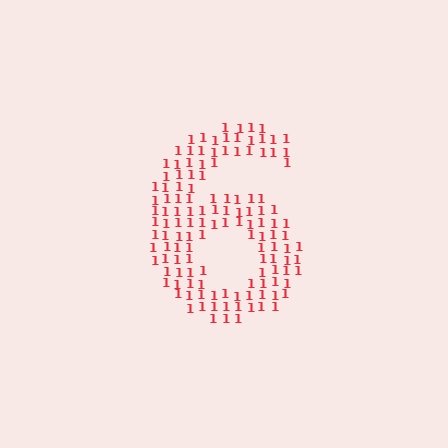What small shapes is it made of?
It is made of small digit 1's.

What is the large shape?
The large shape is the digit 6.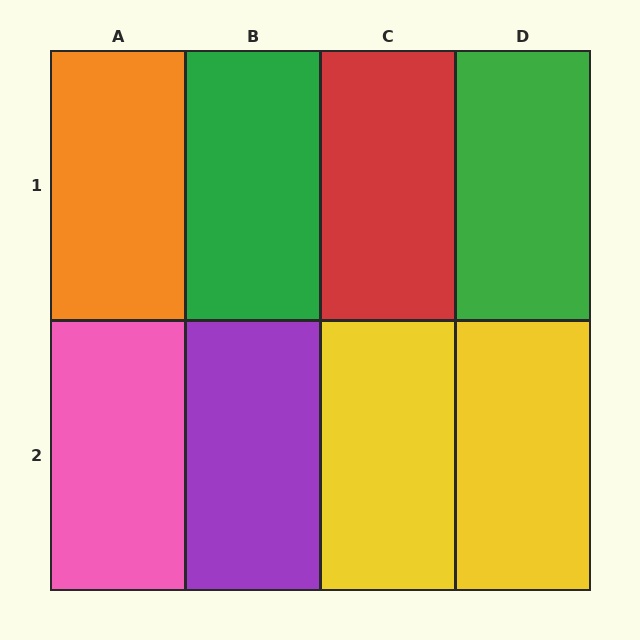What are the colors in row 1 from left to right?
Orange, green, red, green.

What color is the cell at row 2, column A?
Pink.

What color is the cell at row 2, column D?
Yellow.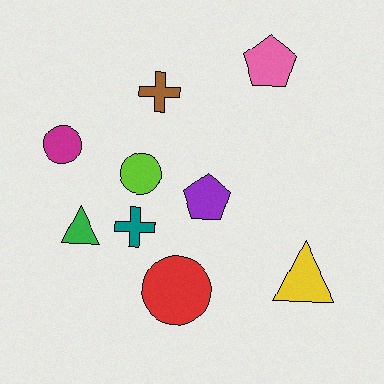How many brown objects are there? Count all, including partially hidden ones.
There is 1 brown object.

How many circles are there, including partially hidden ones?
There are 3 circles.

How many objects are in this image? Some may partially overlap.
There are 9 objects.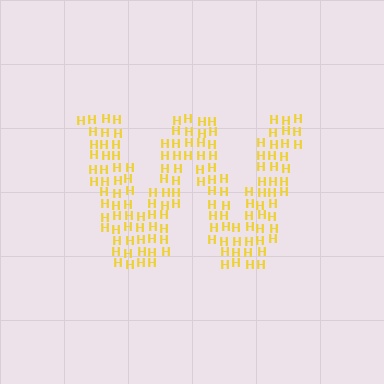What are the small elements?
The small elements are letter H's.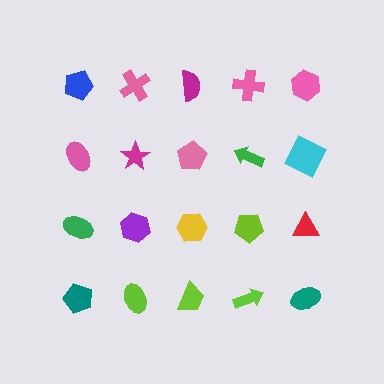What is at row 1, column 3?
A magenta semicircle.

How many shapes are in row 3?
5 shapes.